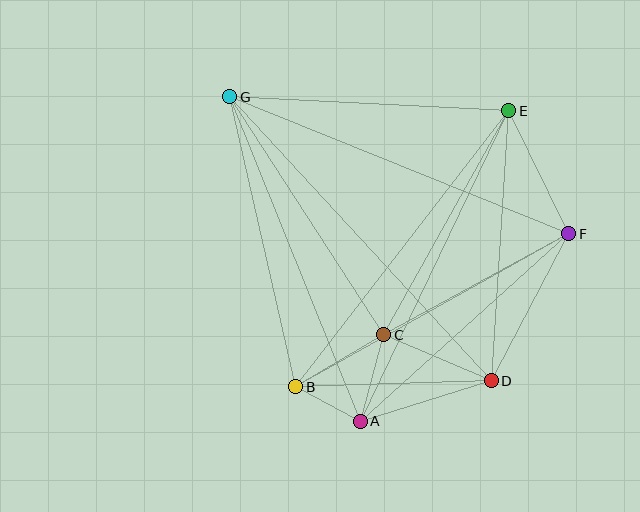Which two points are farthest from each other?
Points D and G are farthest from each other.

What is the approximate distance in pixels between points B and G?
The distance between B and G is approximately 297 pixels.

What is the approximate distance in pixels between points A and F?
The distance between A and F is approximately 280 pixels.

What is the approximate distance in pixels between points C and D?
The distance between C and D is approximately 117 pixels.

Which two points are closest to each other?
Points A and B are closest to each other.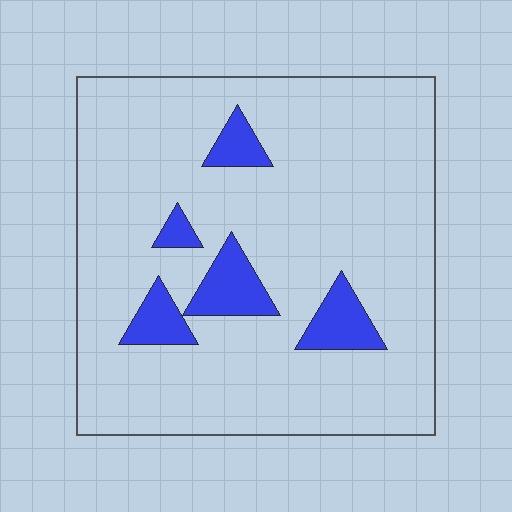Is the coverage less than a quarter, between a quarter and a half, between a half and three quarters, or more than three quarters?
Less than a quarter.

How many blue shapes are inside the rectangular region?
5.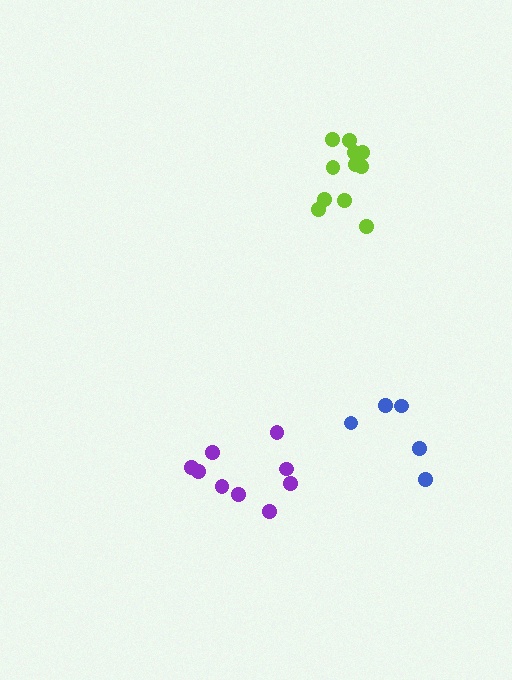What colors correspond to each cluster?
The clusters are colored: purple, blue, lime.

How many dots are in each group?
Group 1: 9 dots, Group 2: 5 dots, Group 3: 11 dots (25 total).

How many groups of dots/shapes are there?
There are 3 groups.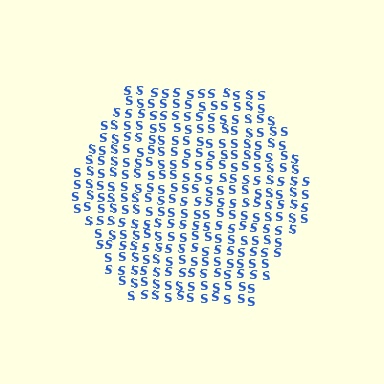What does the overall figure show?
The overall figure shows a hexagon.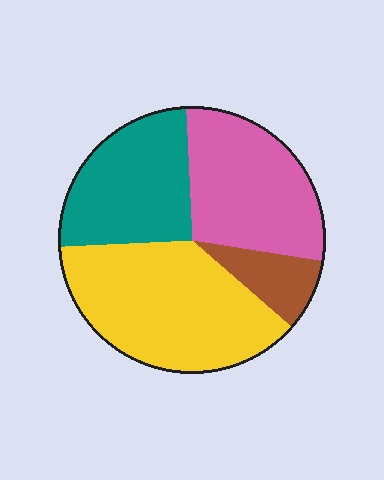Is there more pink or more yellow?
Yellow.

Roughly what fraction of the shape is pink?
Pink covers about 30% of the shape.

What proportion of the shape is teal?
Teal takes up about one quarter (1/4) of the shape.